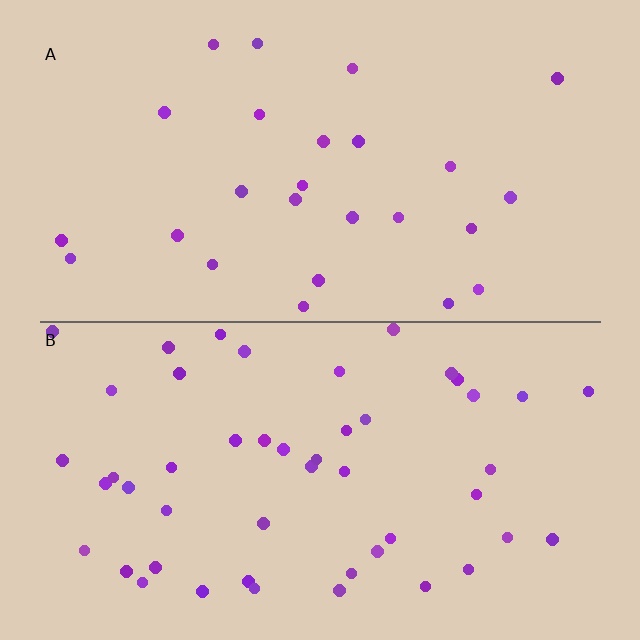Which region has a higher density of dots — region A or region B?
B (the bottom).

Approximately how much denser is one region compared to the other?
Approximately 1.9× — region B over region A.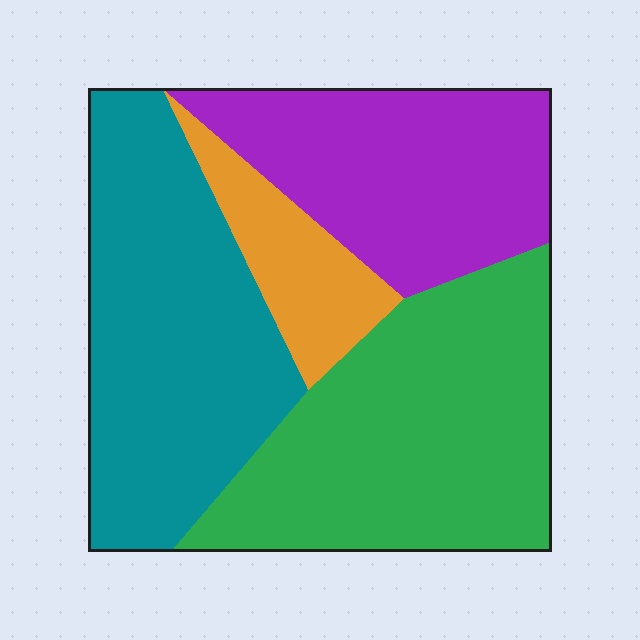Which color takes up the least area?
Orange, at roughly 10%.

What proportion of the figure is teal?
Teal takes up between a quarter and a half of the figure.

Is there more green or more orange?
Green.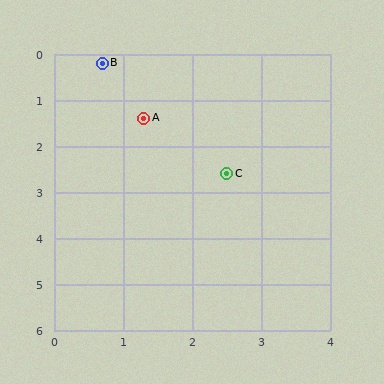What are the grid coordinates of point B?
Point B is at approximately (0.7, 0.2).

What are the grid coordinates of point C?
Point C is at approximately (2.5, 2.6).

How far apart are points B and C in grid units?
Points B and C are about 3.0 grid units apart.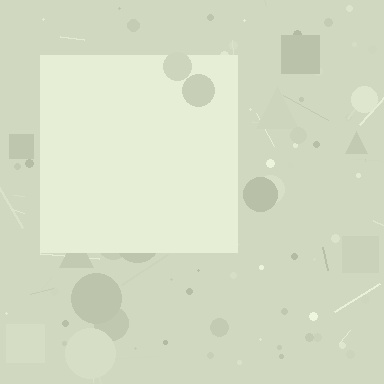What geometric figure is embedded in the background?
A square is embedded in the background.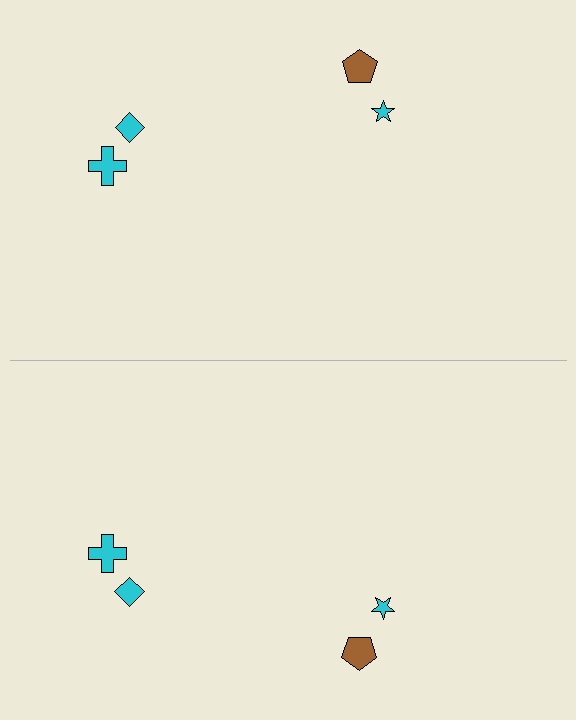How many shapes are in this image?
There are 8 shapes in this image.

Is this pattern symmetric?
Yes, this pattern has bilateral (reflection) symmetry.